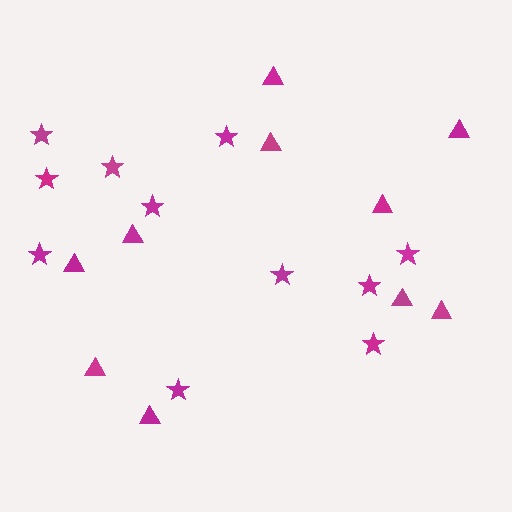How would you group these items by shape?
There are 2 groups: one group of triangles (10) and one group of stars (11).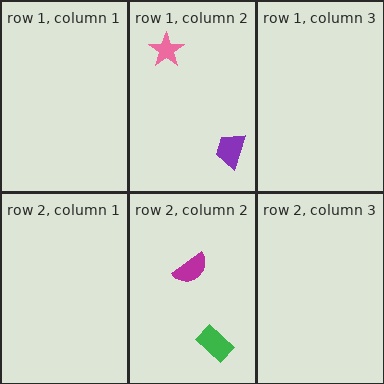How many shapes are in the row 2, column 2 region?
2.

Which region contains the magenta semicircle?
The row 2, column 2 region.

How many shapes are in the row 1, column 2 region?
2.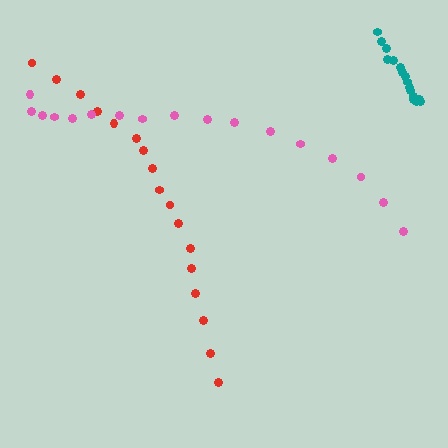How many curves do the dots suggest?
There are 3 distinct paths.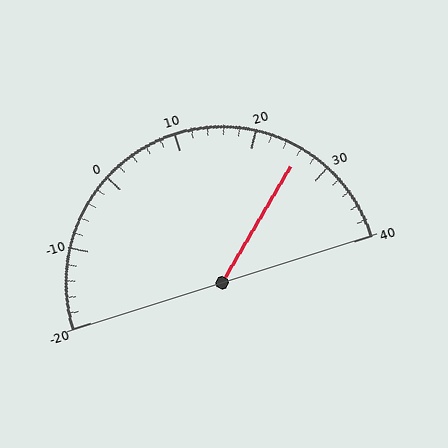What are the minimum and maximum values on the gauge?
The gauge ranges from -20 to 40.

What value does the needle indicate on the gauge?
The needle indicates approximately 26.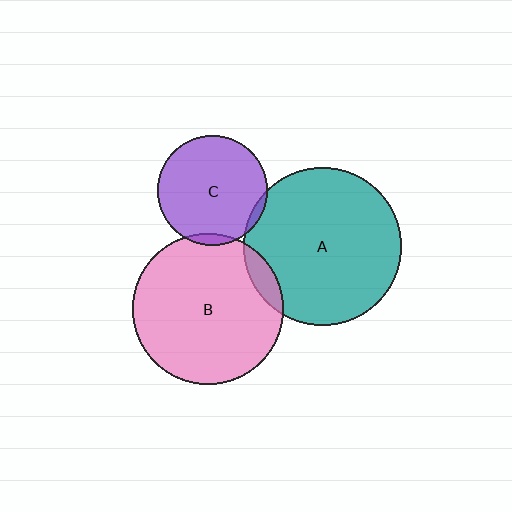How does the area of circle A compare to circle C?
Approximately 2.0 times.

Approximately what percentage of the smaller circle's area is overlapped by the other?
Approximately 5%.